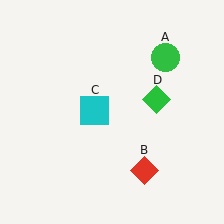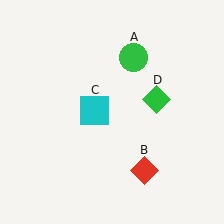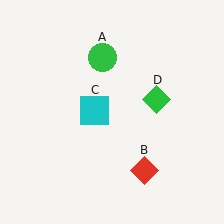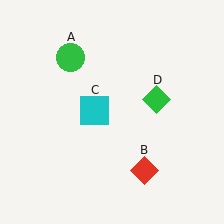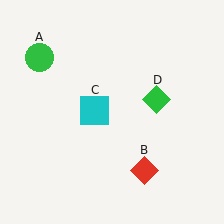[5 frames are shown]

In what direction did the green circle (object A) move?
The green circle (object A) moved left.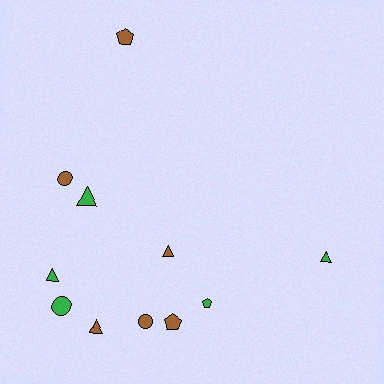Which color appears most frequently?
Brown, with 6 objects.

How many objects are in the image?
There are 11 objects.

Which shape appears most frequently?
Triangle, with 5 objects.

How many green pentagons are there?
There is 1 green pentagon.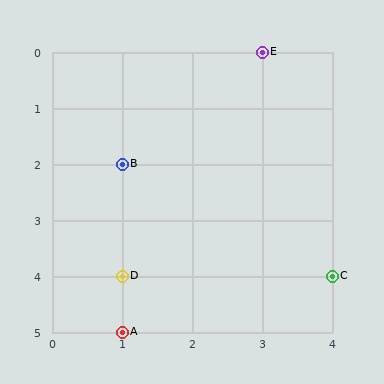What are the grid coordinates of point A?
Point A is at grid coordinates (1, 5).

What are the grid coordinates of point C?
Point C is at grid coordinates (4, 4).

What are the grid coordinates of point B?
Point B is at grid coordinates (1, 2).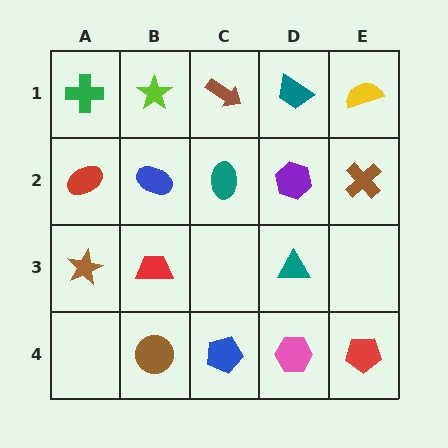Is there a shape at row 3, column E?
No, that cell is empty.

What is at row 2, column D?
A purple hexagon.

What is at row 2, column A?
A red ellipse.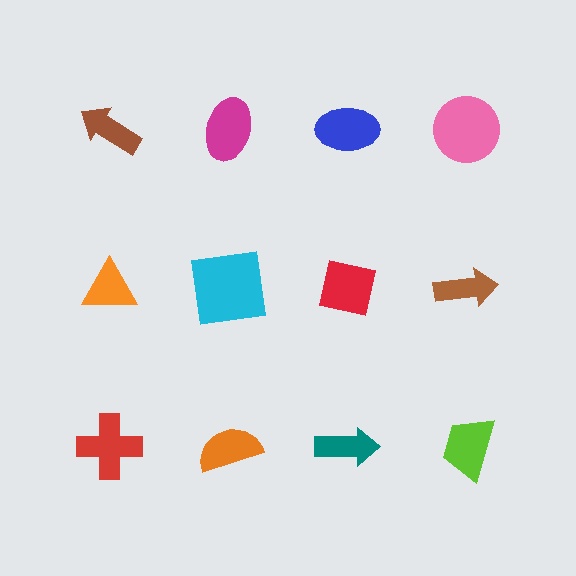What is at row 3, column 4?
A lime trapezoid.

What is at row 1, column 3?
A blue ellipse.